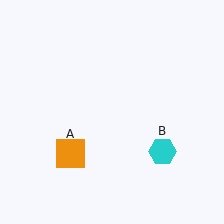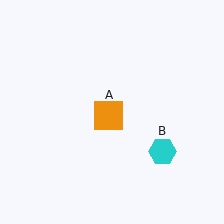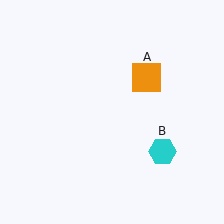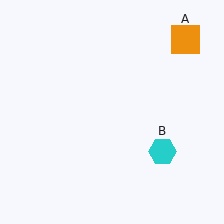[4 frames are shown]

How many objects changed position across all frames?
1 object changed position: orange square (object A).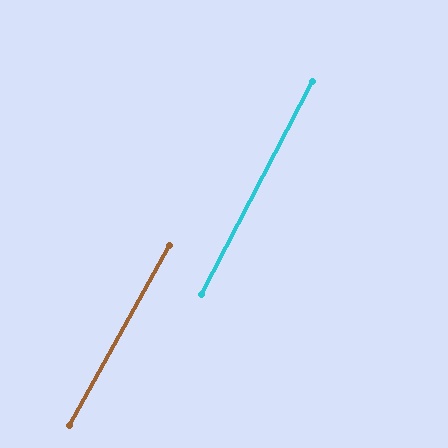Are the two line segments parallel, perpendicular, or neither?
Parallel — their directions differ by only 1.7°.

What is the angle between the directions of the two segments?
Approximately 2 degrees.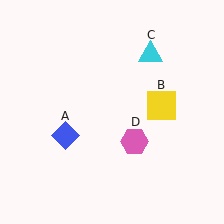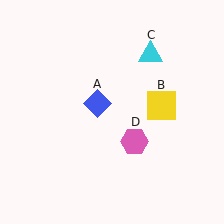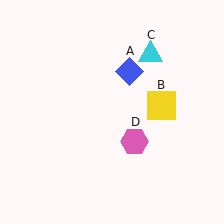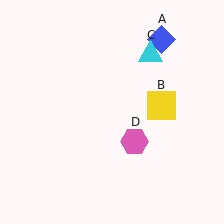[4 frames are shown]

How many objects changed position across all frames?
1 object changed position: blue diamond (object A).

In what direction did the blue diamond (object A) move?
The blue diamond (object A) moved up and to the right.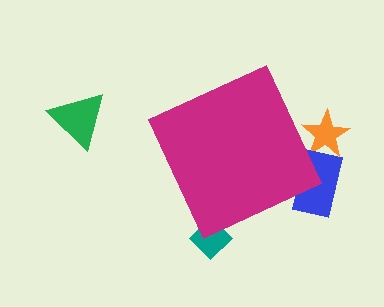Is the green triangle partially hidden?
No, the green triangle is fully visible.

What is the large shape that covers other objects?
A magenta diamond.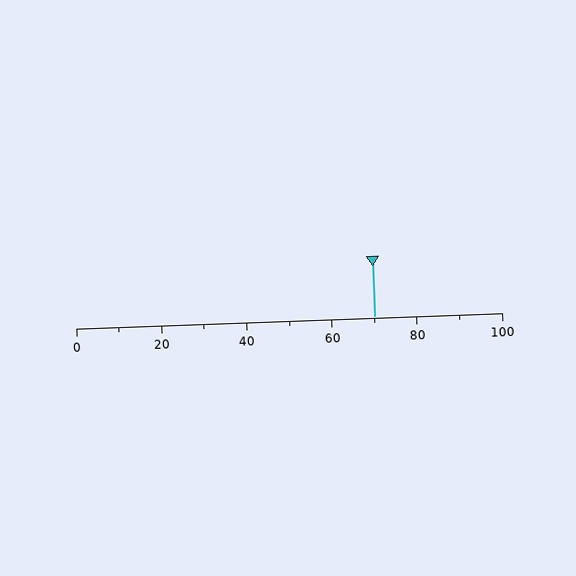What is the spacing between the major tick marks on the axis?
The major ticks are spaced 20 apart.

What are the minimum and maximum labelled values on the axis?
The axis runs from 0 to 100.